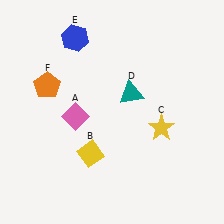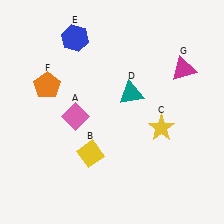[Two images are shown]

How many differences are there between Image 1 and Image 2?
There is 1 difference between the two images.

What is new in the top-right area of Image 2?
A magenta triangle (G) was added in the top-right area of Image 2.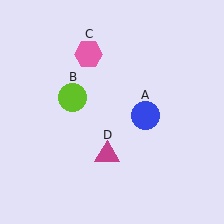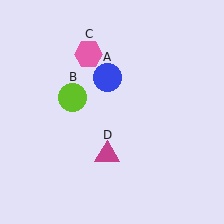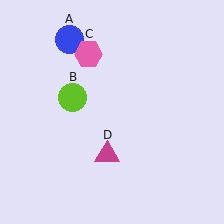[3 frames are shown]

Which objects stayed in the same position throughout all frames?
Lime circle (object B) and pink hexagon (object C) and magenta triangle (object D) remained stationary.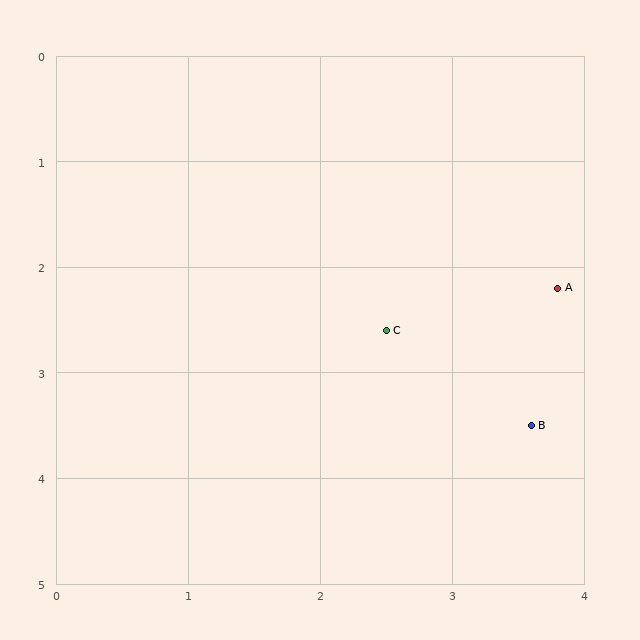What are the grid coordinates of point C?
Point C is at approximately (2.5, 2.6).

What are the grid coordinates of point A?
Point A is at approximately (3.8, 2.2).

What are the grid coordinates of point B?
Point B is at approximately (3.6, 3.5).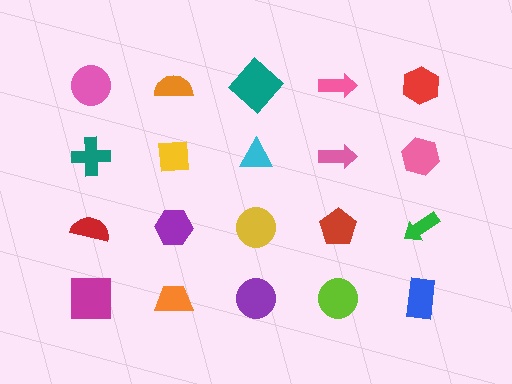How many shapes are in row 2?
5 shapes.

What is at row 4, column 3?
A purple circle.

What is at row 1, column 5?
A red hexagon.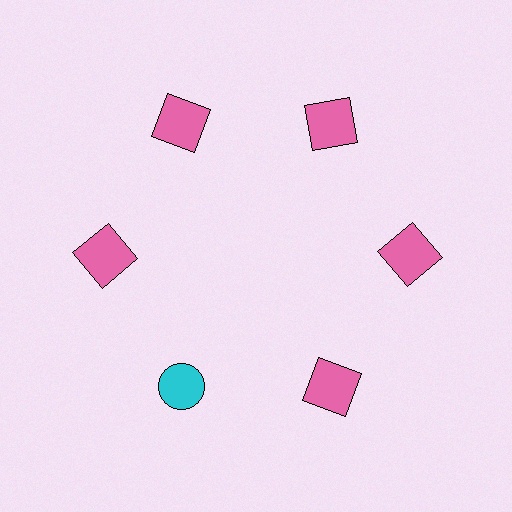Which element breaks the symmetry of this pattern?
The cyan circle at roughly the 7 o'clock position breaks the symmetry. All other shapes are pink squares.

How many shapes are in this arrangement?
There are 6 shapes arranged in a ring pattern.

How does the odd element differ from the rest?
It differs in both color (cyan instead of pink) and shape (circle instead of square).